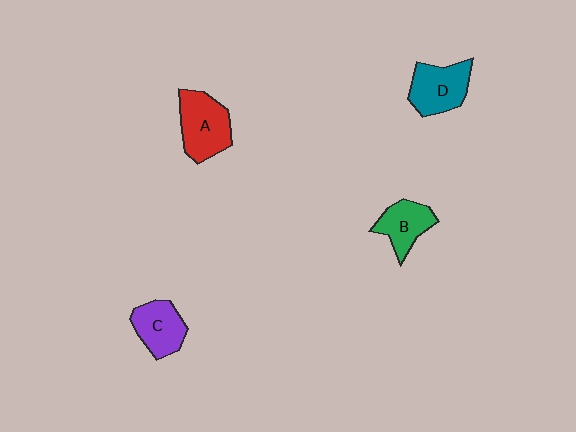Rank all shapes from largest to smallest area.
From largest to smallest: A (red), D (teal), C (purple), B (green).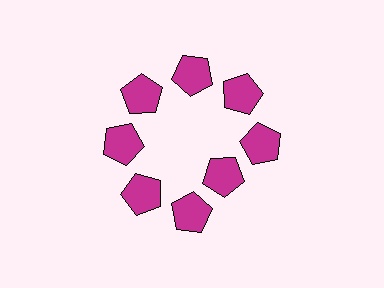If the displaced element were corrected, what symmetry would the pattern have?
It would have 8-fold rotational symmetry — the pattern would map onto itself every 45 degrees.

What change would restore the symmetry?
The symmetry would be restored by moving it outward, back onto the ring so that all 8 pentagons sit at equal angles and equal distance from the center.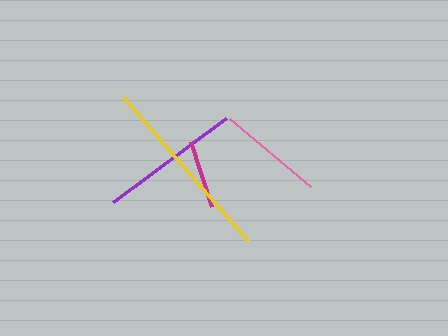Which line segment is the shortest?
The magenta line is the shortest at approximately 68 pixels.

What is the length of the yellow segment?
The yellow segment is approximately 191 pixels long.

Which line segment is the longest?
The yellow line is the longest at approximately 191 pixels.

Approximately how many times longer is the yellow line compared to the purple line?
The yellow line is approximately 1.4 times the length of the purple line.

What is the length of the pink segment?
The pink segment is approximately 105 pixels long.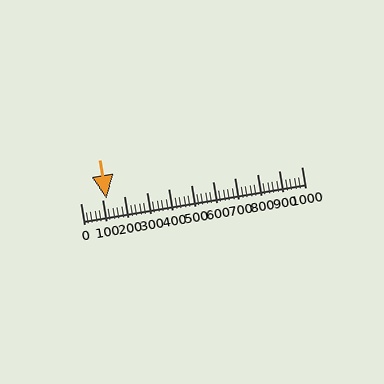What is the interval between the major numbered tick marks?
The major tick marks are spaced 100 units apart.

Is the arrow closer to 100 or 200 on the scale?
The arrow is closer to 100.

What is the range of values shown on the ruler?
The ruler shows values from 0 to 1000.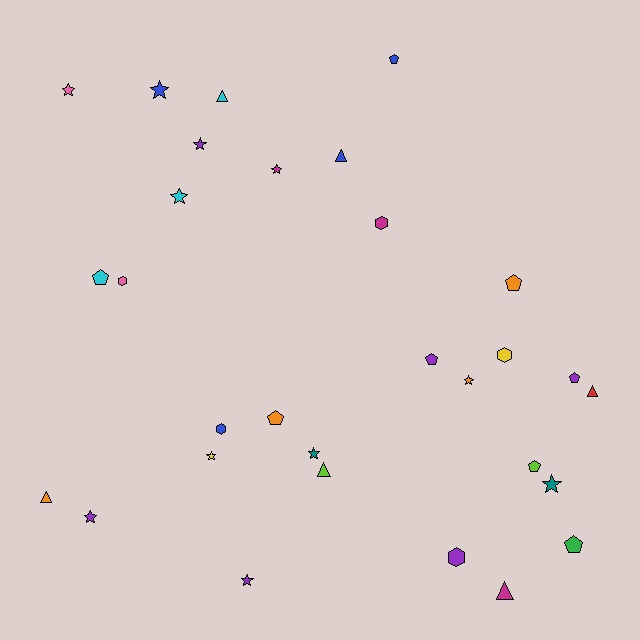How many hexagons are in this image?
There are 5 hexagons.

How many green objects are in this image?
There is 1 green object.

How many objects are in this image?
There are 30 objects.